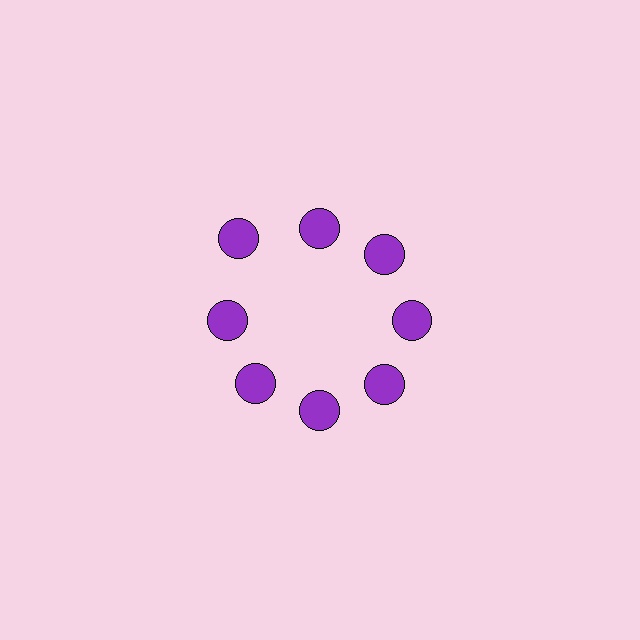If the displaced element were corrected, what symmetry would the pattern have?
It would have 8-fold rotational symmetry — the pattern would map onto itself every 45 degrees.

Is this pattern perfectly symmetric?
No. The 8 purple circles are arranged in a ring, but one element near the 10 o'clock position is pushed outward from the center, breaking the 8-fold rotational symmetry.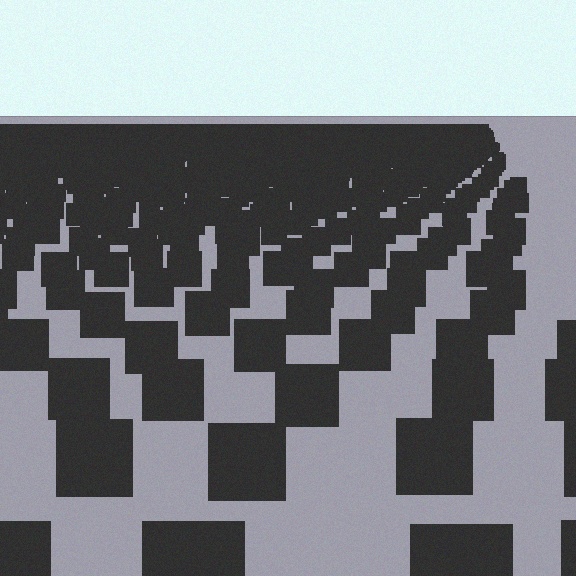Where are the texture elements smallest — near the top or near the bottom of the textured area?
Near the top.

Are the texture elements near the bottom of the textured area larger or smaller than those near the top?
Larger. Near the bottom, elements are closer to the viewer and appear at a bigger on-screen size.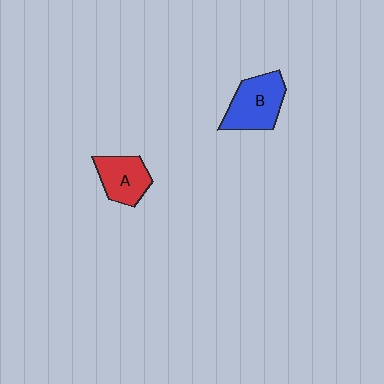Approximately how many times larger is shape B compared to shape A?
Approximately 1.3 times.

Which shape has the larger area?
Shape B (blue).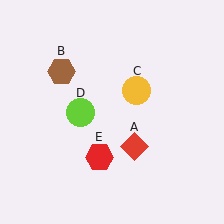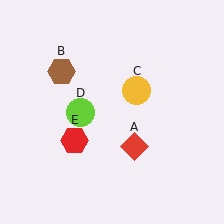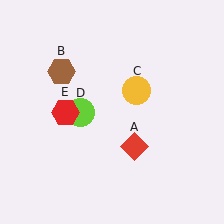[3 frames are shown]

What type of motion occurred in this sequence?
The red hexagon (object E) rotated clockwise around the center of the scene.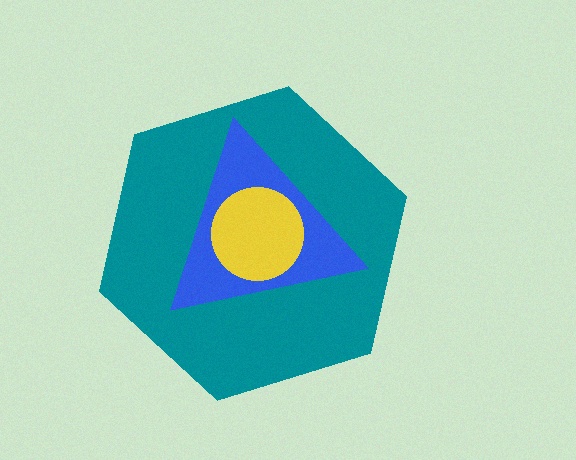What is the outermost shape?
The teal hexagon.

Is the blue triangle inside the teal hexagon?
Yes.